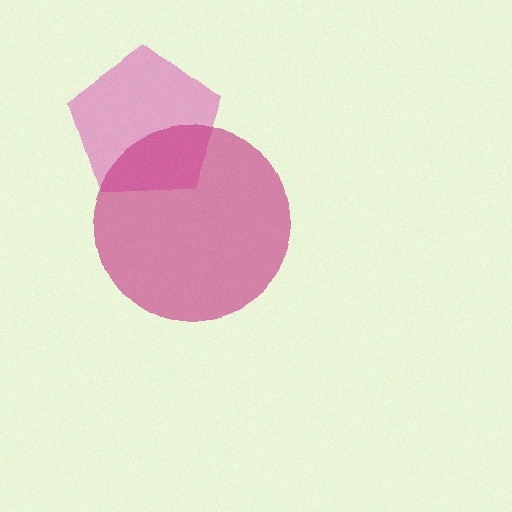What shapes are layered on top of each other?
The layered shapes are: a pink pentagon, a magenta circle.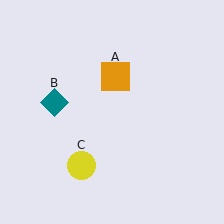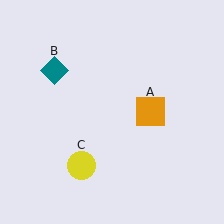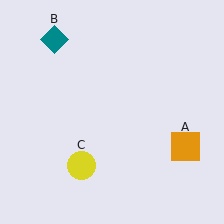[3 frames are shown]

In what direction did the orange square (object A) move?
The orange square (object A) moved down and to the right.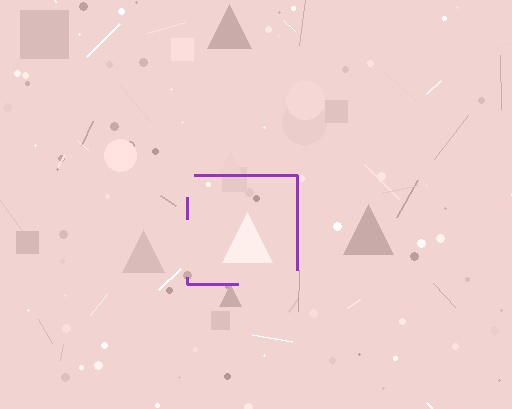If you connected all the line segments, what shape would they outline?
They would outline a square.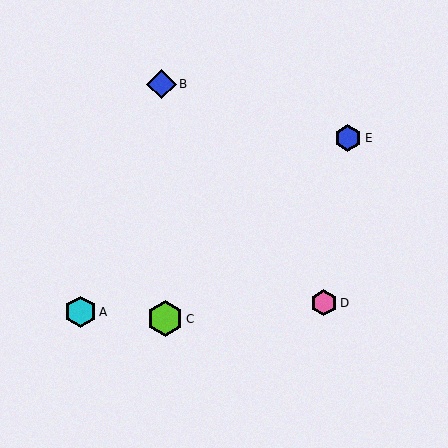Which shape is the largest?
The lime hexagon (labeled C) is the largest.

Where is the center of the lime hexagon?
The center of the lime hexagon is at (165, 319).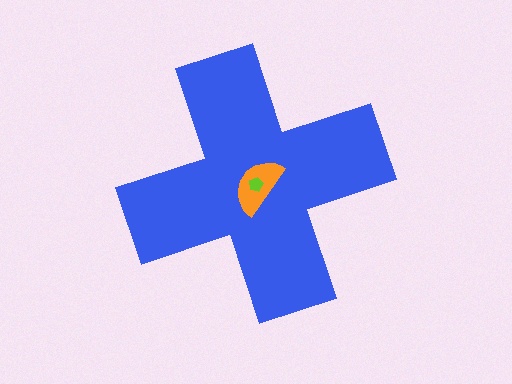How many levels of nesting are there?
3.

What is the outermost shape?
The blue cross.